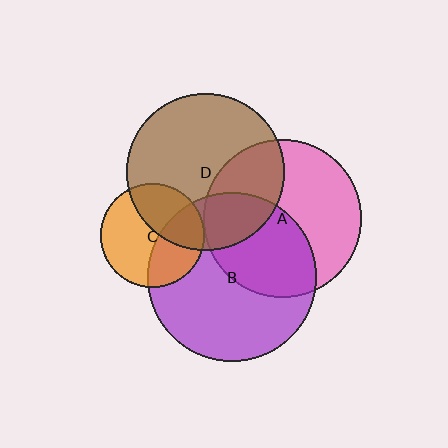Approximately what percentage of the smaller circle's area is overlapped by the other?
Approximately 5%.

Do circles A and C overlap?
Yes.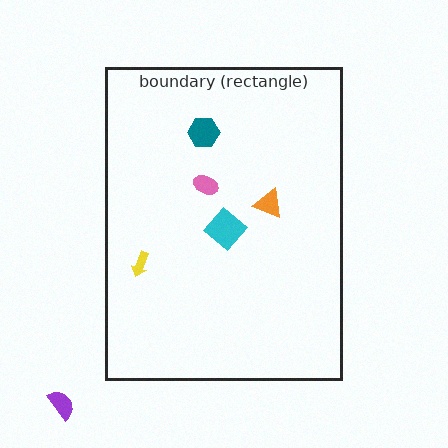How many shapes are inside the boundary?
5 inside, 1 outside.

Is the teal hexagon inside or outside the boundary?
Inside.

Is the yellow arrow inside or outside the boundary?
Inside.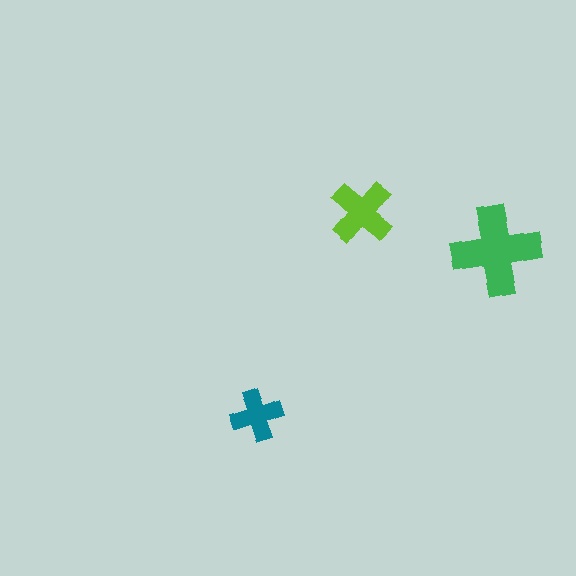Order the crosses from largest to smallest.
the green one, the lime one, the teal one.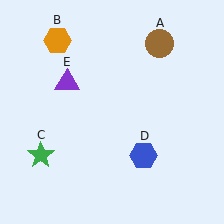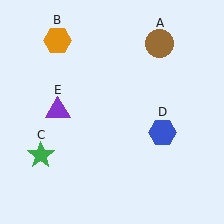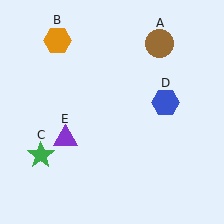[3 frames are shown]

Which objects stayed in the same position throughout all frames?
Brown circle (object A) and orange hexagon (object B) and green star (object C) remained stationary.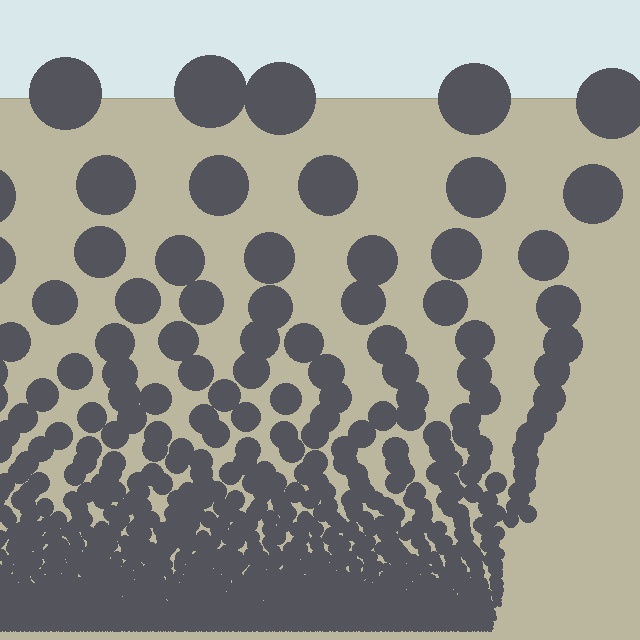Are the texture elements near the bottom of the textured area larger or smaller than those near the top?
Smaller. The gradient is inverted — elements near the bottom are smaller and denser.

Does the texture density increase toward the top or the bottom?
Density increases toward the bottom.